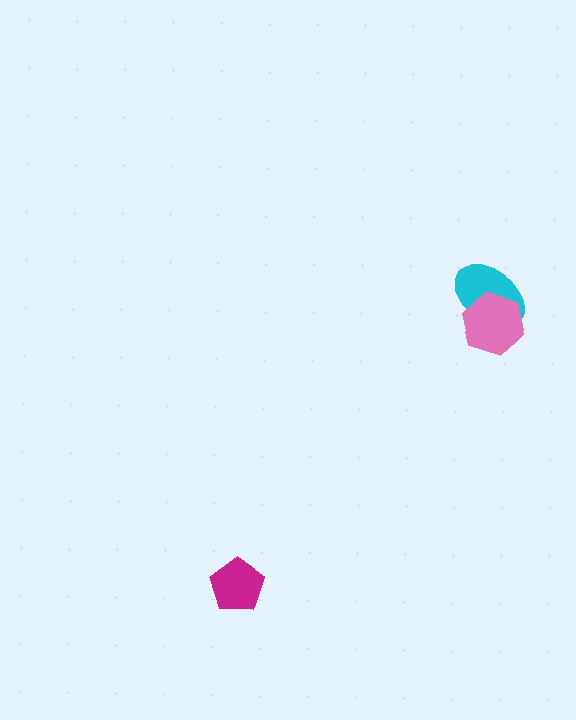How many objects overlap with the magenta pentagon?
0 objects overlap with the magenta pentagon.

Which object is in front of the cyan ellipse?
The pink hexagon is in front of the cyan ellipse.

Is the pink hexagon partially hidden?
No, no other shape covers it.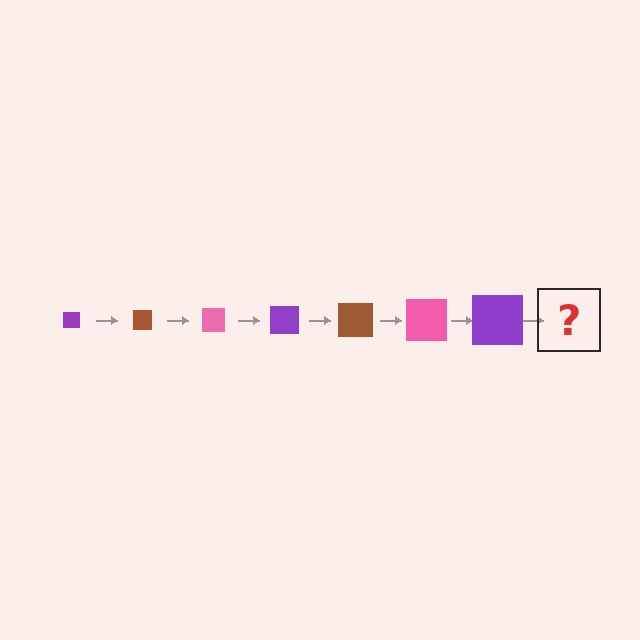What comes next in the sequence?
The next element should be a brown square, larger than the previous one.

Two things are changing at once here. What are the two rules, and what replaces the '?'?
The two rules are that the square grows larger each step and the color cycles through purple, brown, and pink. The '?' should be a brown square, larger than the previous one.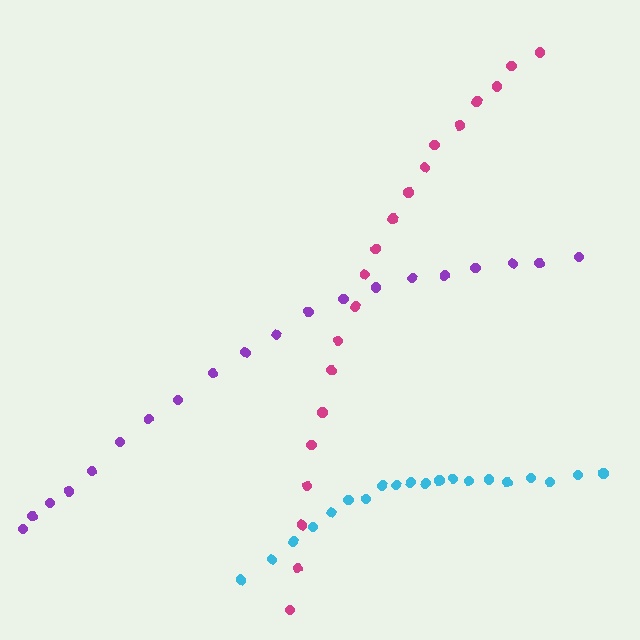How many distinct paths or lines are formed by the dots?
There are 3 distinct paths.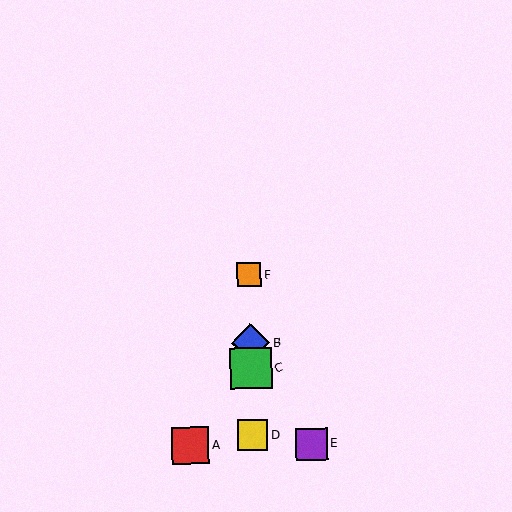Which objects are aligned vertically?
Objects B, C, D, F are aligned vertically.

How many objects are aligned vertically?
4 objects (B, C, D, F) are aligned vertically.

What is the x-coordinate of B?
Object B is at x≈250.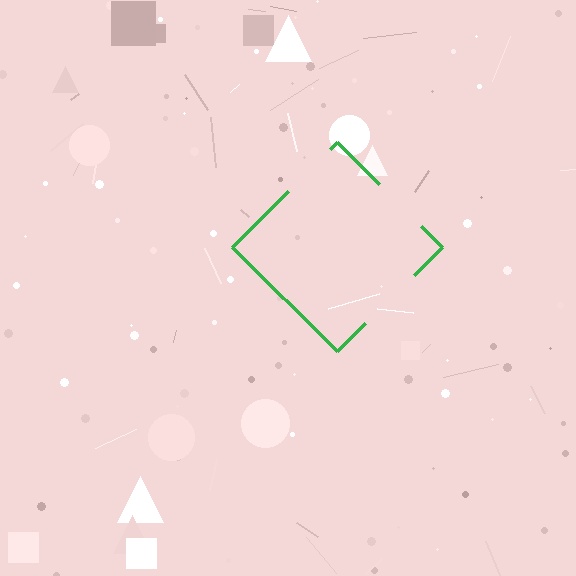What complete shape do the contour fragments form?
The contour fragments form a diamond.